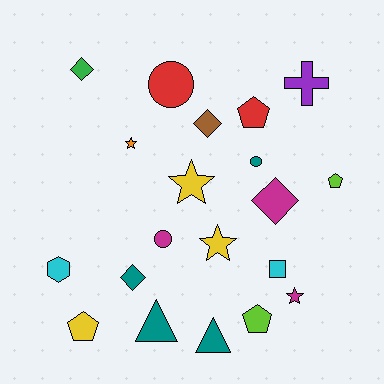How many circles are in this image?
There are 3 circles.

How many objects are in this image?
There are 20 objects.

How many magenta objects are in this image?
There are 3 magenta objects.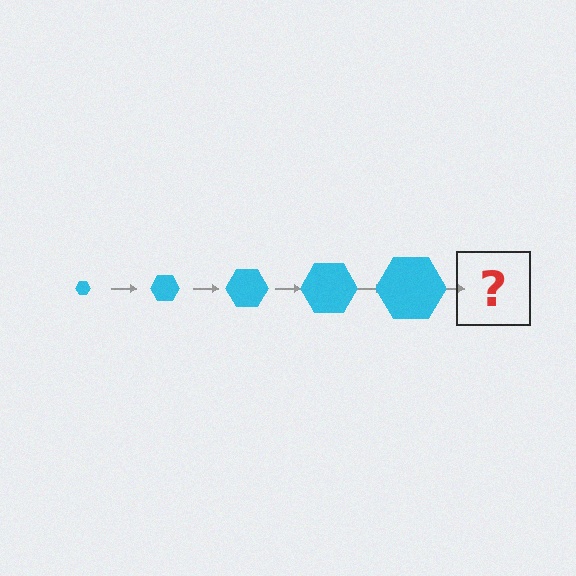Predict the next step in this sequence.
The next step is a cyan hexagon, larger than the previous one.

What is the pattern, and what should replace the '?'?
The pattern is that the hexagon gets progressively larger each step. The '?' should be a cyan hexagon, larger than the previous one.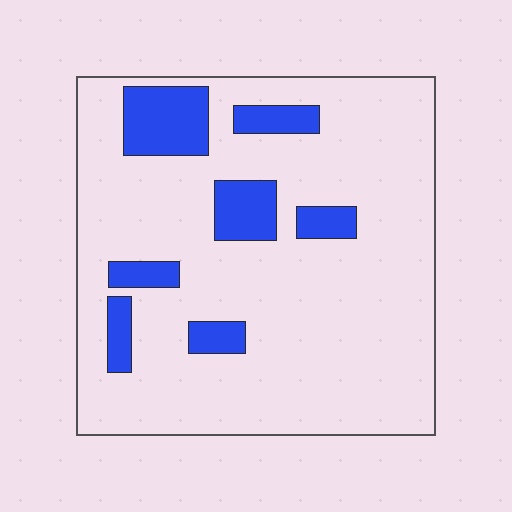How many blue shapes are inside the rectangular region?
7.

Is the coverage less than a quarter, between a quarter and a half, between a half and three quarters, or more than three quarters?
Less than a quarter.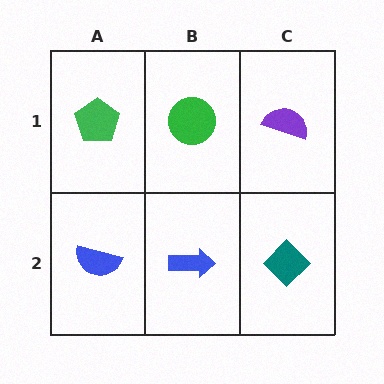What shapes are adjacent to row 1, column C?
A teal diamond (row 2, column C), a green circle (row 1, column B).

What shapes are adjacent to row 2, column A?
A green pentagon (row 1, column A), a blue arrow (row 2, column B).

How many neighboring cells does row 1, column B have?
3.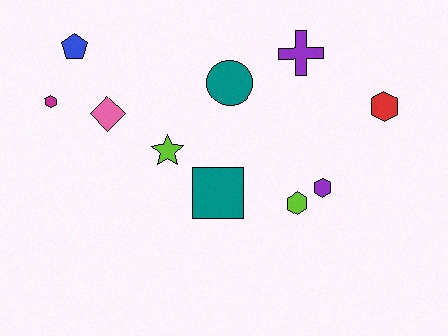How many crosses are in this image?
There is 1 cross.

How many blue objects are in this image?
There is 1 blue object.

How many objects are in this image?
There are 10 objects.